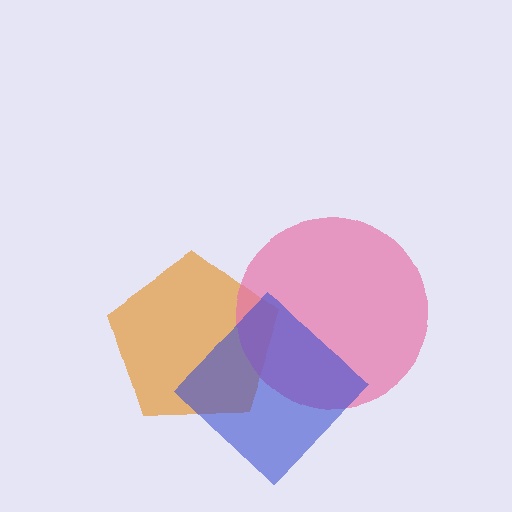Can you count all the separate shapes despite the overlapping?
Yes, there are 3 separate shapes.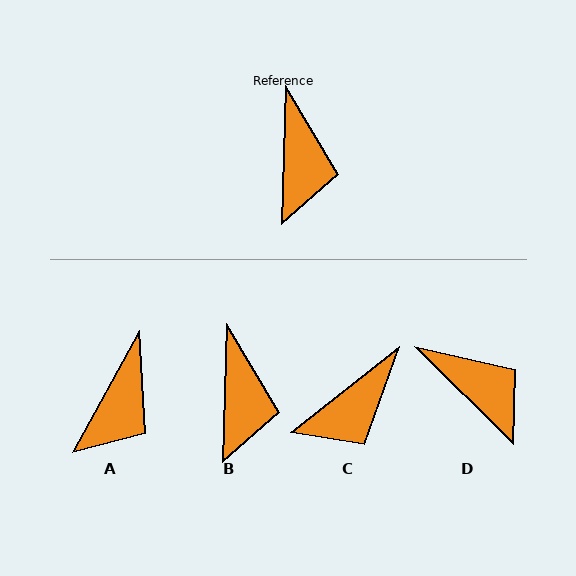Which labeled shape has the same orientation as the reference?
B.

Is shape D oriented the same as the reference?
No, it is off by about 47 degrees.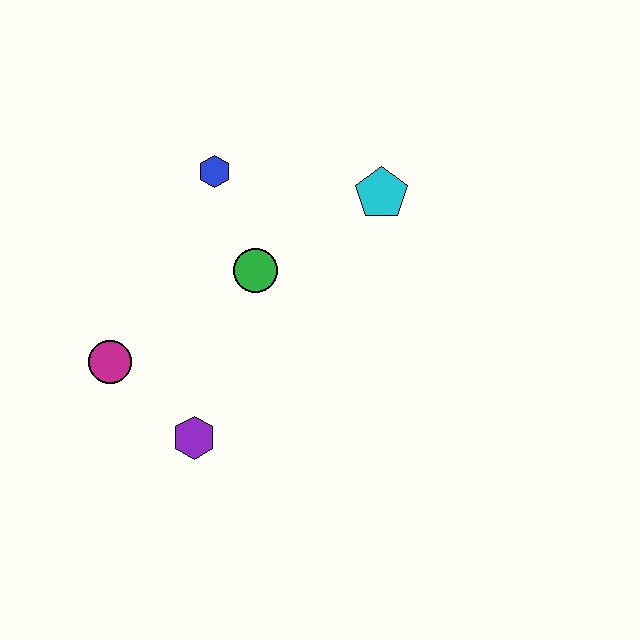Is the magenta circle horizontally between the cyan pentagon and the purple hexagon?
No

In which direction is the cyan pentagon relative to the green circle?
The cyan pentagon is to the right of the green circle.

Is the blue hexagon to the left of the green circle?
Yes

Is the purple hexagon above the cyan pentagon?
No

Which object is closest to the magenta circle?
The purple hexagon is closest to the magenta circle.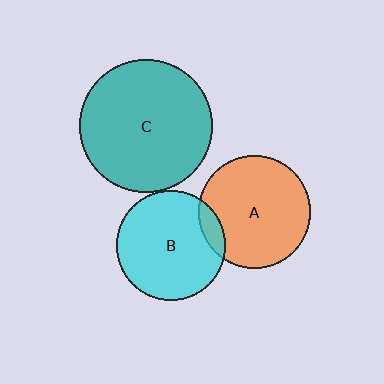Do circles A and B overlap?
Yes.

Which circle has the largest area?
Circle C (teal).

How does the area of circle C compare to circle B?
Approximately 1.5 times.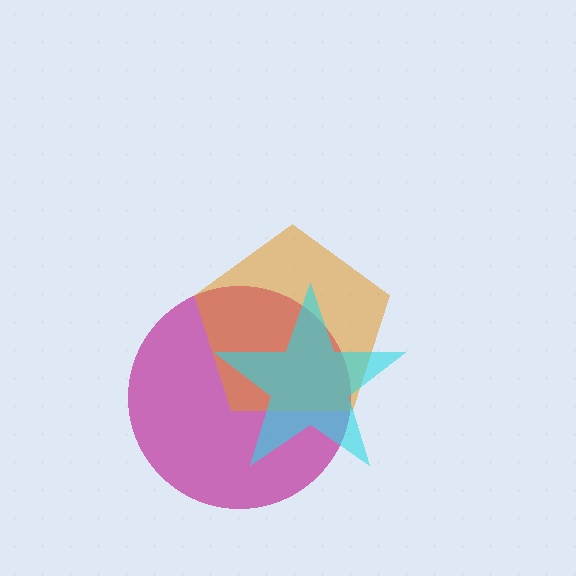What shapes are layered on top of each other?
The layered shapes are: a magenta circle, an orange pentagon, a cyan star.